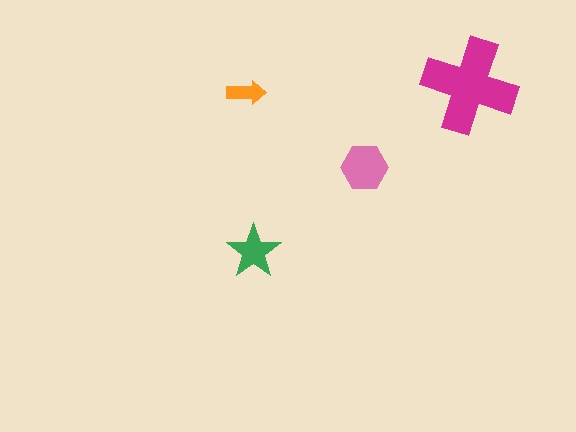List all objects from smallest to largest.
The orange arrow, the green star, the pink hexagon, the magenta cross.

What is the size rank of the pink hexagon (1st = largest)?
2nd.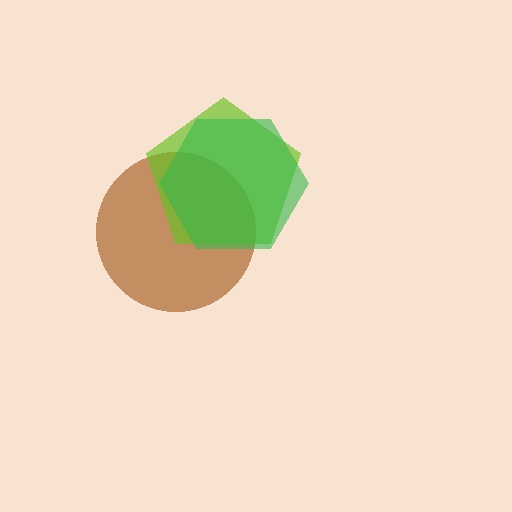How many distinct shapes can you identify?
There are 3 distinct shapes: a brown circle, a lime pentagon, a green hexagon.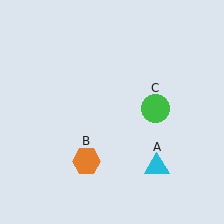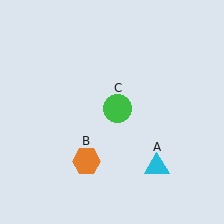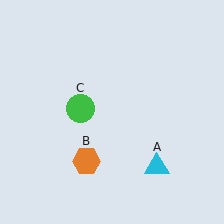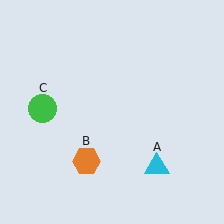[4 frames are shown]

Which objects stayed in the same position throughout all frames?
Cyan triangle (object A) and orange hexagon (object B) remained stationary.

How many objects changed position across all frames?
1 object changed position: green circle (object C).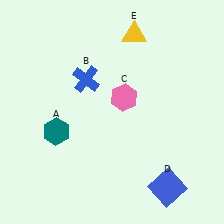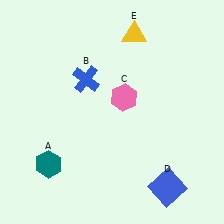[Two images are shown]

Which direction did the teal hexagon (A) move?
The teal hexagon (A) moved down.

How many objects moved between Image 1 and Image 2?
1 object moved between the two images.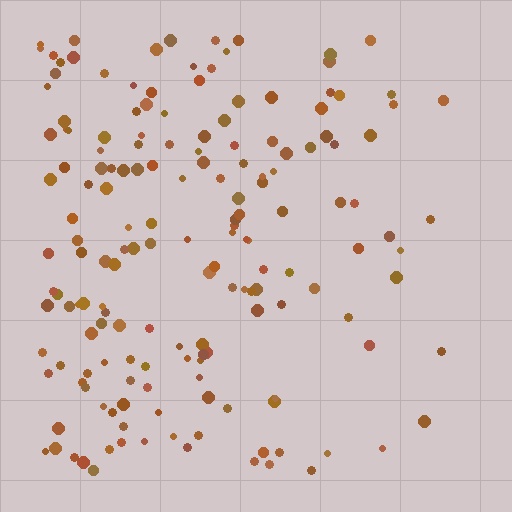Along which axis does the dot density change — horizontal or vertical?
Horizontal.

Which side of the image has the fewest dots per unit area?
The right.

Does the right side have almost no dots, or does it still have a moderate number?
Still a moderate number, just noticeably fewer than the left.